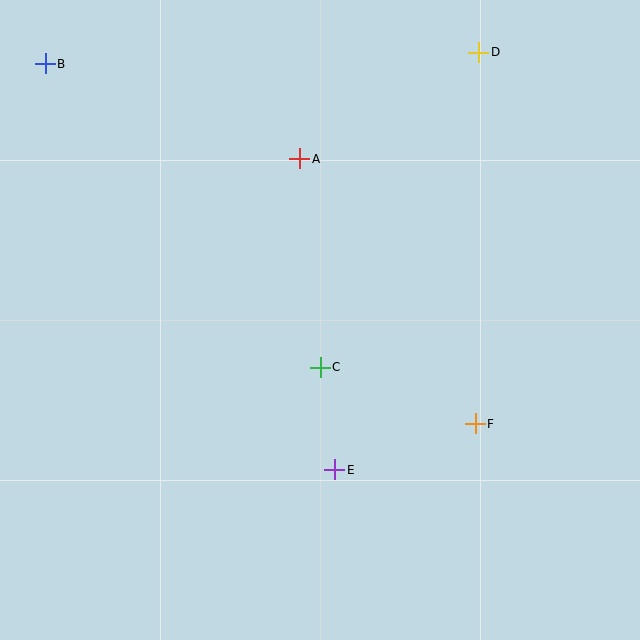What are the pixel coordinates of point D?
Point D is at (479, 52).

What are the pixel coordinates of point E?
Point E is at (335, 470).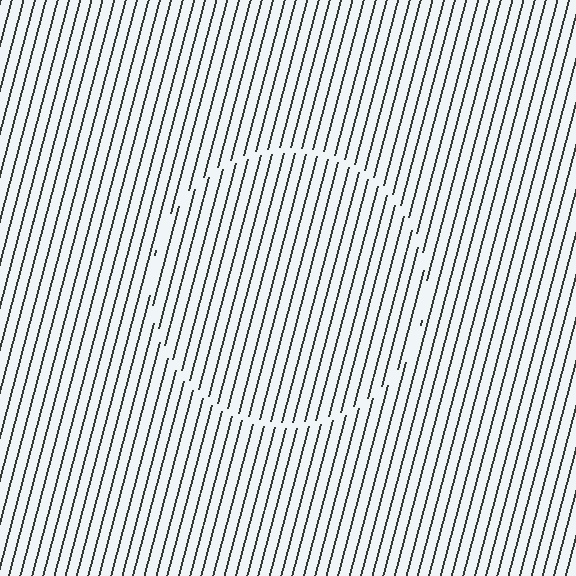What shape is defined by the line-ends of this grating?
An illusory circle. The interior of the shape contains the same grating, shifted by half a period — the contour is defined by the phase discontinuity where line-ends from the inner and outer gratings abut.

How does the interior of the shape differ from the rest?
The interior of the shape contains the same grating, shifted by half a period — the contour is defined by the phase discontinuity where line-ends from the inner and outer gratings abut.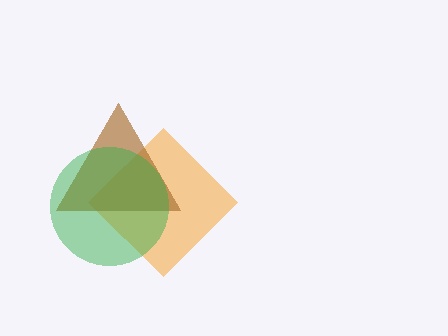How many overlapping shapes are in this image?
There are 3 overlapping shapes in the image.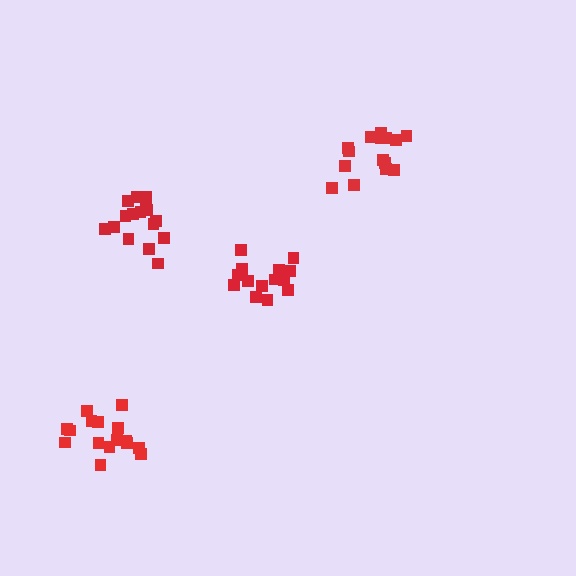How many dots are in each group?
Group 1: 16 dots, Group 2: 14 dots, Group 3: 16 dots, Group 4: 15 dots (61 total).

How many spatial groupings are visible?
There are 4 spatial groupings.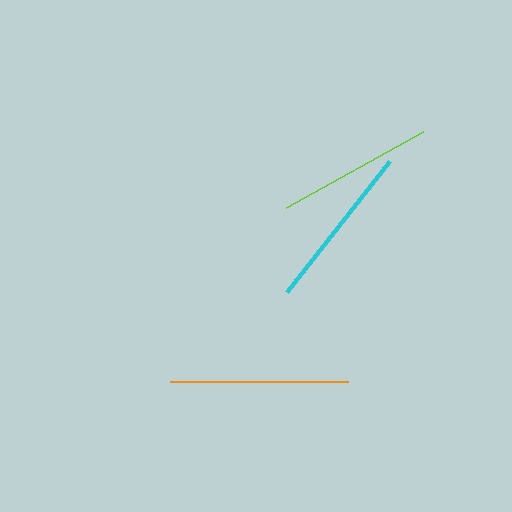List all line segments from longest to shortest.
From longest to shortest: orange, cyan, lime.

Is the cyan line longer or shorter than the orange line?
The orange line is longer than the cyan line.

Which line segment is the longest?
The orange line is the longest at approximately 178 pixels.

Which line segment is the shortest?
The lime line is the shortest at approximately 157 pixels.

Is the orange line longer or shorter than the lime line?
The orange line is longer than the lime line.